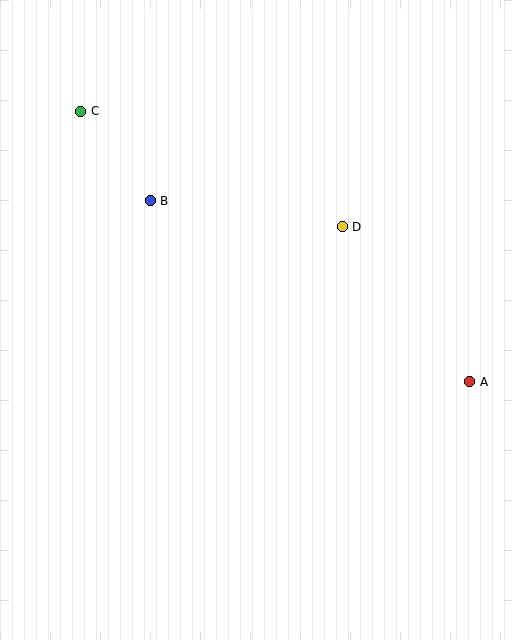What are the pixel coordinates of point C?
Point C is at (81, 111).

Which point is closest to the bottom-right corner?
Point A is closest to the bottom-right corner.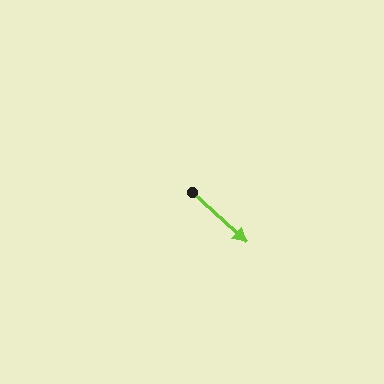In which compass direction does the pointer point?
Southeast.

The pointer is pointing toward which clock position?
Roughly 4 o'clock.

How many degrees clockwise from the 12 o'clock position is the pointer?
Approximately 132 degrees.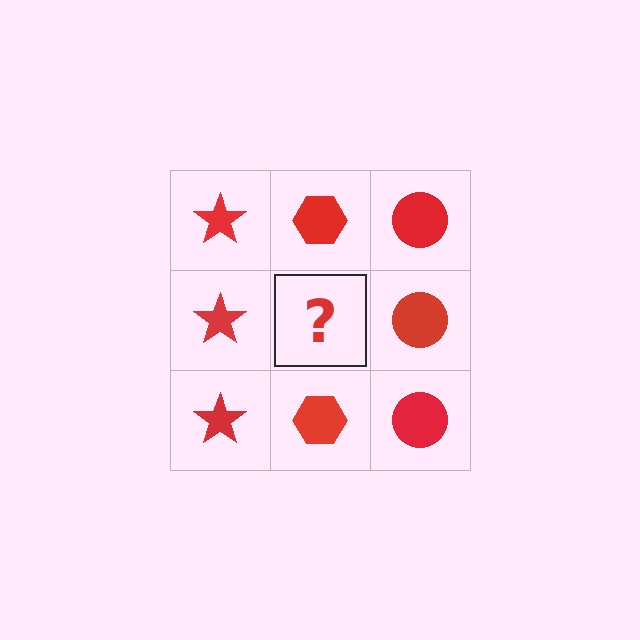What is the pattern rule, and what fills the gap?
The rule is that each column has a consistent shape. The gap should be filled with a red hexagon.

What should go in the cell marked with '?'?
The missing cell should contain a red hexagon.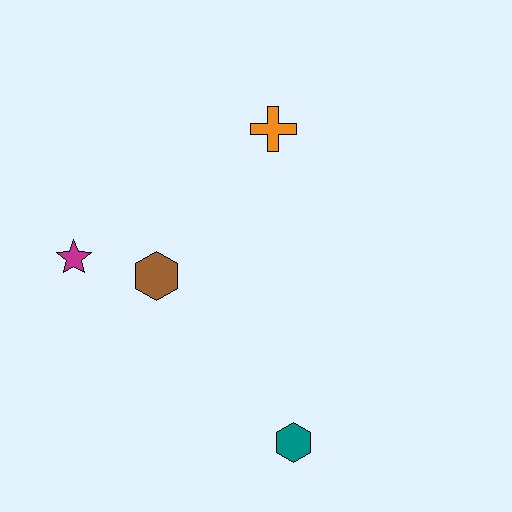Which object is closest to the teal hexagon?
The brown hexagon is closest to the teal hexagon.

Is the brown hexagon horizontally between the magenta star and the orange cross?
Yes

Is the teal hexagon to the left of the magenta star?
No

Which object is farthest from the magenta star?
The teal hexagon is farthest from the magenta star.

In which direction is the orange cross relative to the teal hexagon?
The orange cross is above the teal hexagon.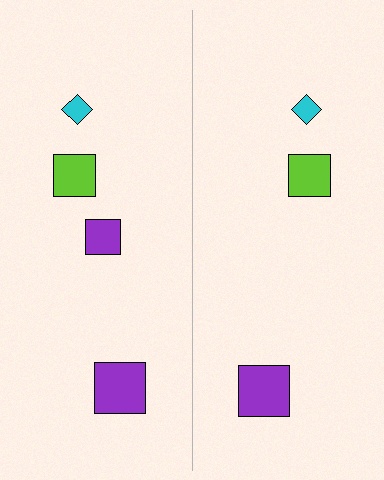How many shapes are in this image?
There are 7 shapes in this image.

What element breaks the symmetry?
A purple square is missing from the right side.